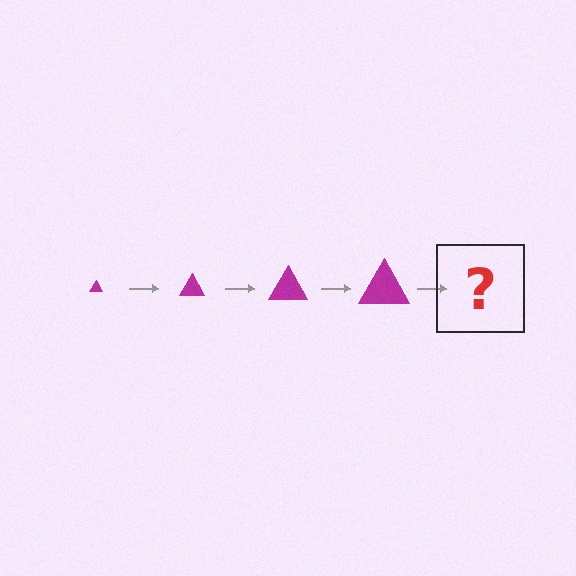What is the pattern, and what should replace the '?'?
The pattern is that the triangle gets progressively larger each step. The '?' should be a magenta triangle, larger than the previous one.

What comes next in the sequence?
The next element should be a magenta triangle, larger than the previous one.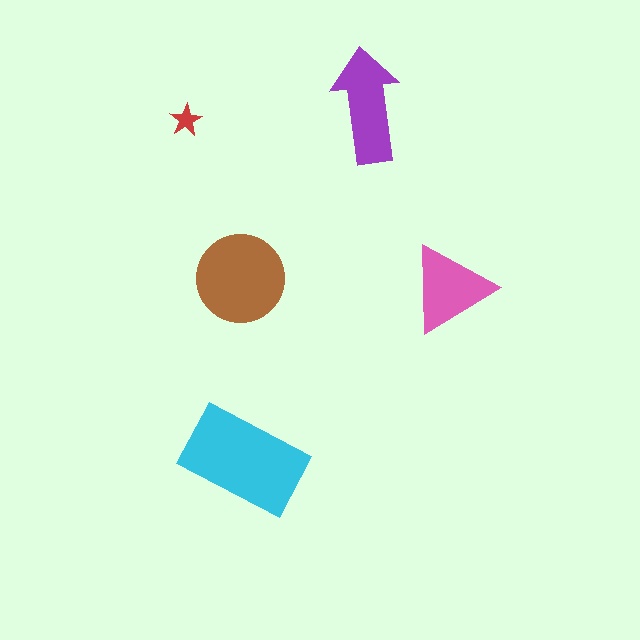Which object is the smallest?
The red star.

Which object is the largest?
The cyan rectangle.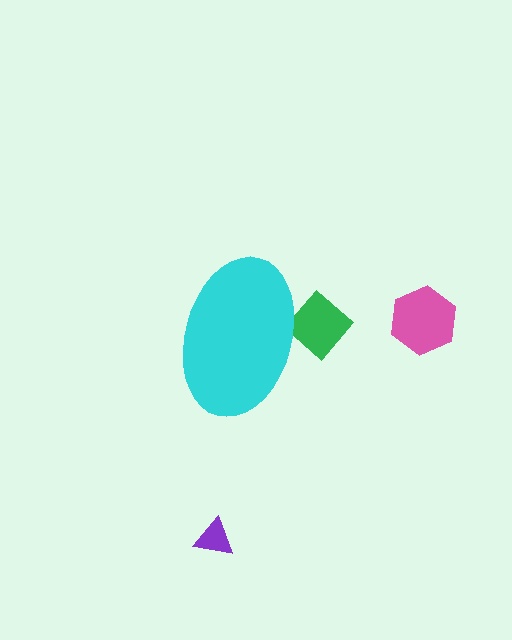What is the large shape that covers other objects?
A cyan ellipse.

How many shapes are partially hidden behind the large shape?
1 shape is partially hidden.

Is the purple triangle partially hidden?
No, the purple triangle is fully visible.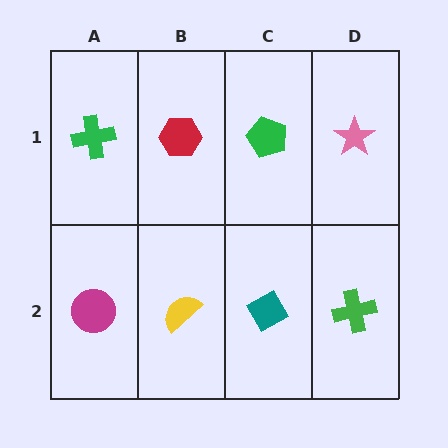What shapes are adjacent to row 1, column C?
A teal diamond (row 2, column C), a red hexagon (row 1, column B), a pink star (row 1, column D).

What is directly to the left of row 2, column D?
A teal diamond.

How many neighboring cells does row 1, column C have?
3.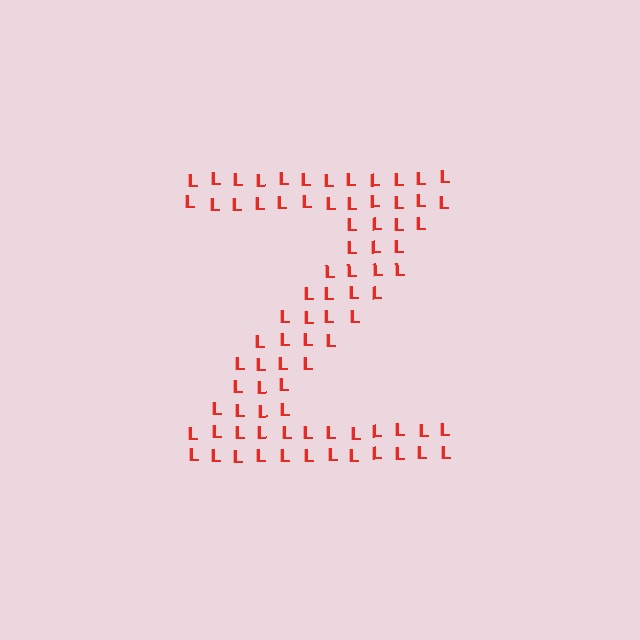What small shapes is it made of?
It is made of small letter L's.